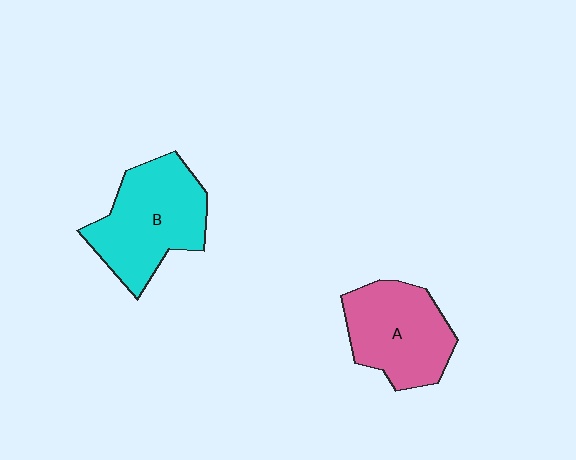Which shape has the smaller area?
Shape A (pink).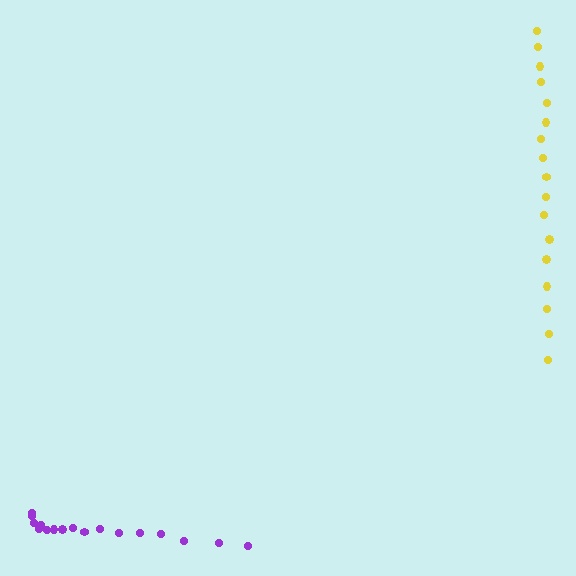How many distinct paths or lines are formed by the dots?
There are 2 distinct paths.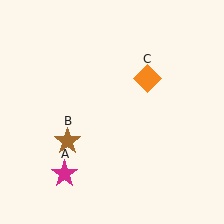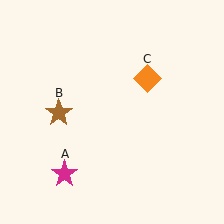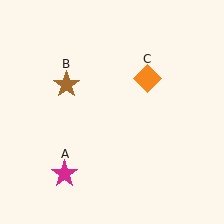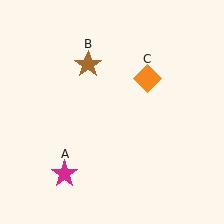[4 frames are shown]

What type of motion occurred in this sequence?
The brown star (object B) rotated clockwise around the center of the scene.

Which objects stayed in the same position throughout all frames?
Magenta star (object A) and orange diamond (object C) remained stationary.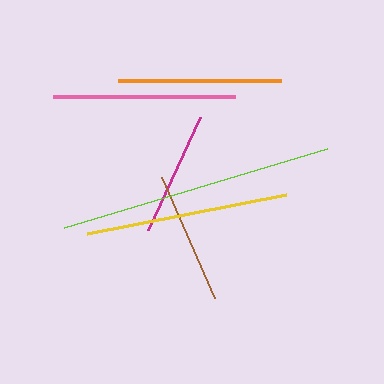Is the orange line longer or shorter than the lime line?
The lime line is longer than the orange line.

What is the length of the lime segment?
The lime segment is approximately 275 pixels long.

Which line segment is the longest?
The lime line is the longest at approximately 275 pixels.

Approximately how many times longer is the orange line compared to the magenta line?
The orange line is approximately 1.3 times the length of the magenta line.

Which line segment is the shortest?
The magenta line is the shortest at approximately 125 pixels.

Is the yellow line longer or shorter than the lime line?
The lime line is longer than the yellow line.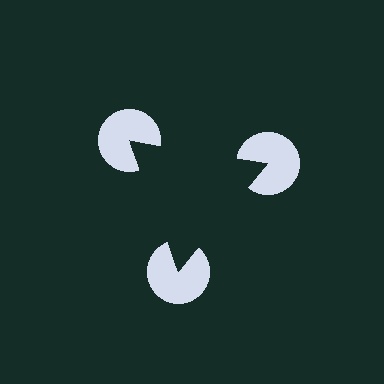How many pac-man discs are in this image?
There are 3 — one at each vertex of the illusory triangle.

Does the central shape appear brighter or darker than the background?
It typically appears slightly darker than the background, even though no actual brightness change is drawn.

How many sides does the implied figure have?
3 sides.